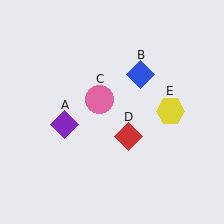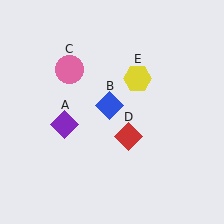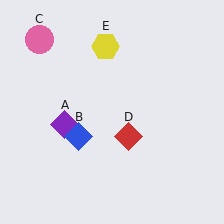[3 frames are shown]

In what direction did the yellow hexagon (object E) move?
The yellow hexagon (object E) moved up and to the left.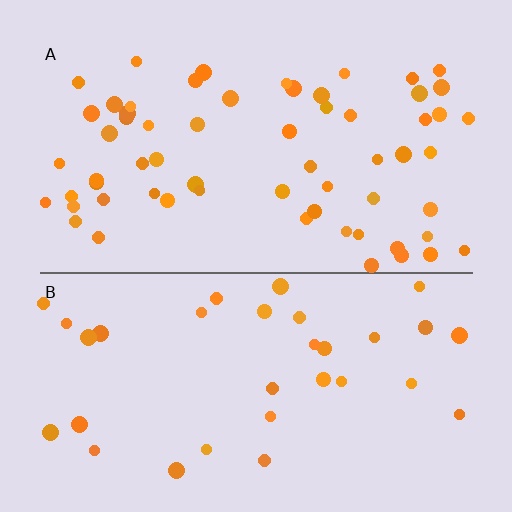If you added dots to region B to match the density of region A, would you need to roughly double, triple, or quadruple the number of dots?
Approximately double.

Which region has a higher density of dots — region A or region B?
A (the top).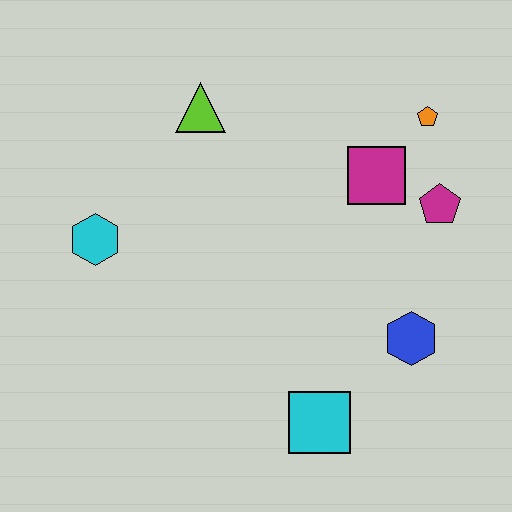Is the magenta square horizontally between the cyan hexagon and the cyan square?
No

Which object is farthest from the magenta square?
The cyan hexagon is farthest from the magenta square.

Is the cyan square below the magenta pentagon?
Yes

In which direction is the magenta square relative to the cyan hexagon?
The magenta square is to the right of the cyan hexagon.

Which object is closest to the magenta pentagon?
The magenta square is closest to the magenta pentagon.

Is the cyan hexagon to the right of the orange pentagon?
No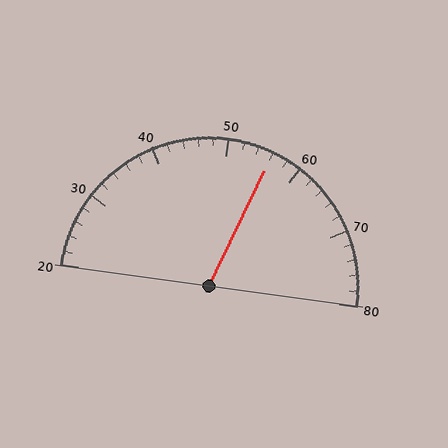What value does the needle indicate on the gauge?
The needle indicates approximately 56.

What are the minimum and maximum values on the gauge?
The gauge ranges from 20 to 80.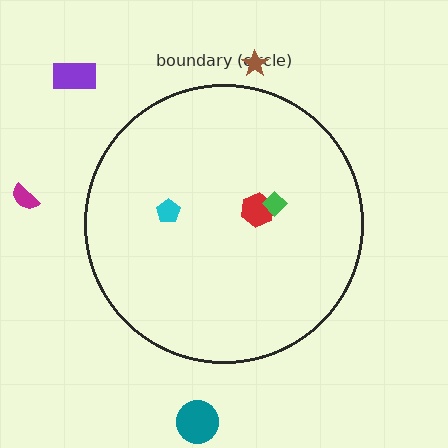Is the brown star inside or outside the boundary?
Outside.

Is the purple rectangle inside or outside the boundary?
Outside.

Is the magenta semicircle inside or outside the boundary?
Outside.